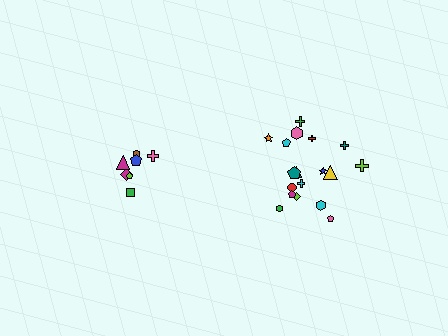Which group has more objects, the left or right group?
The right group.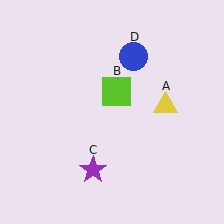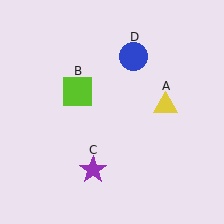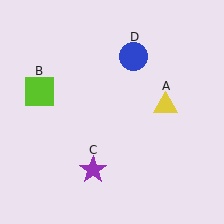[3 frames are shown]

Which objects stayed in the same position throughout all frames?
Yellow triangle (object A) and purple star (object C) and blue circle (object D) remained stationary.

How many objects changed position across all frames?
1 object changed position: lime square (object B).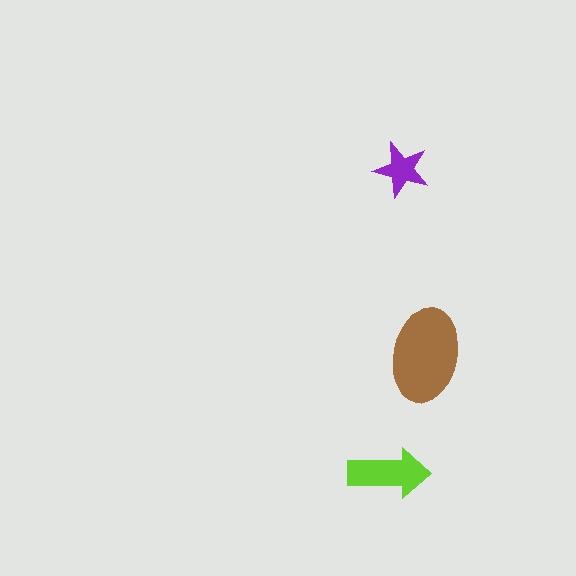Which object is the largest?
The brown ellipse.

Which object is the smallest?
The purple star.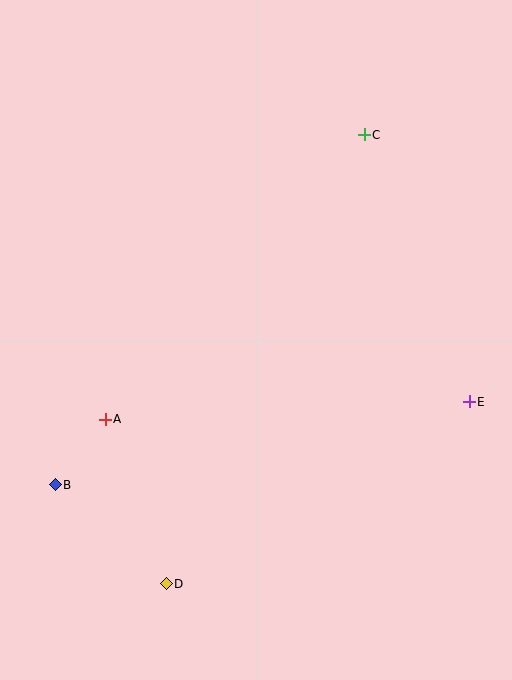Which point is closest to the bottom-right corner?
Point E is closest to the bottom-right corner.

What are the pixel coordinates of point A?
Point A is at (105, 419).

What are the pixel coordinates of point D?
Point D is at (166, 584).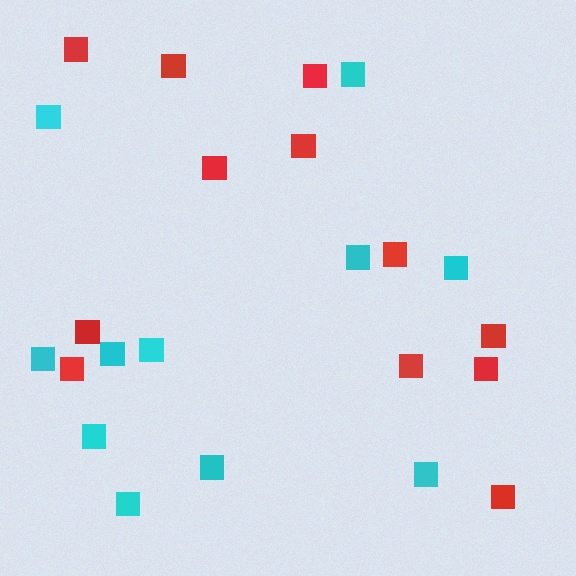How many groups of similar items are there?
There are 2 groups: one group of red squares (12) and one group of cyan squares (11).